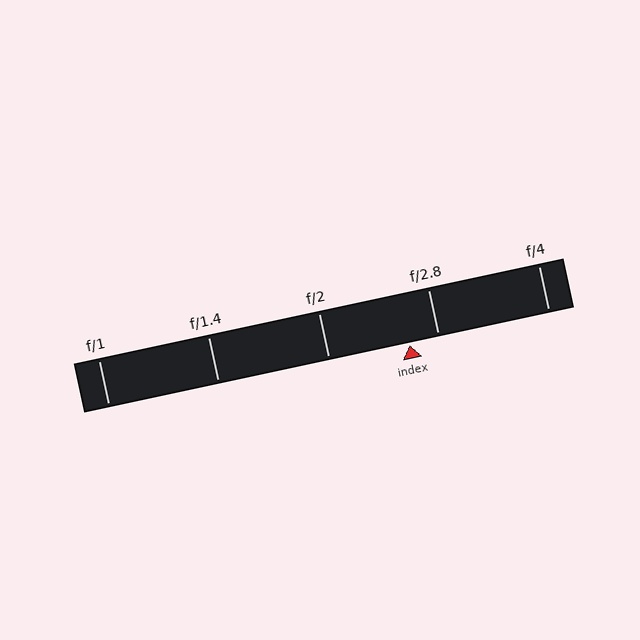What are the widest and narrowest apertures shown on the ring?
The widest aperture shown is f/1 and the narrowest is f/4.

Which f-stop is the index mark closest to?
The index mark is closest to f/2.8.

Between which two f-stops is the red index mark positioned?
The index mark is between f/2 and f/2.8.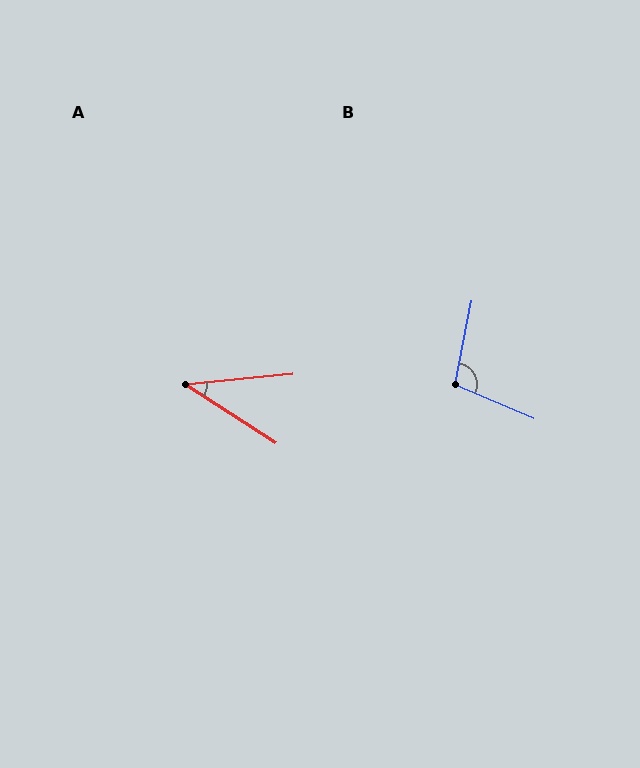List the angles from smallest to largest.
A (39°), B (102°).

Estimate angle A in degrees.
Approximately 39 degrees.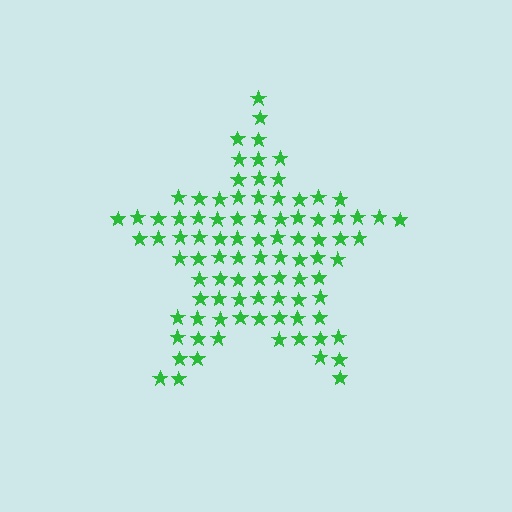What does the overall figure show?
The overall figure shows a star.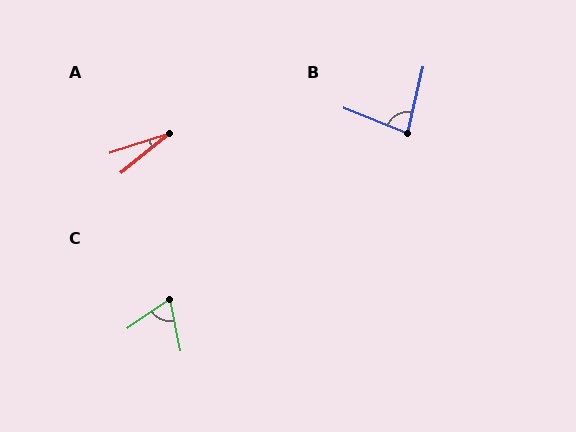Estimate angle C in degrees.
Approximately 66 degrees.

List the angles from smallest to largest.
A (21°), C (66°), B (82°).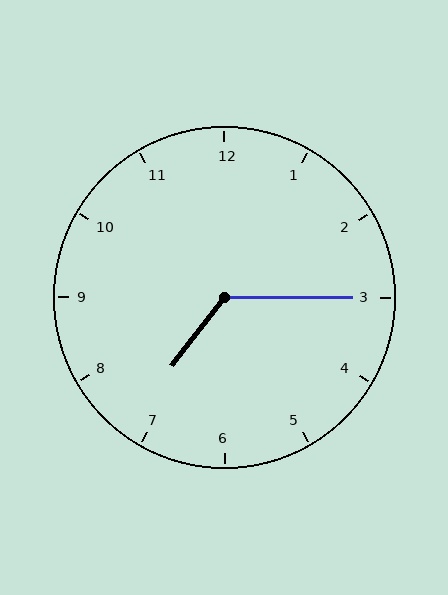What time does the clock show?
7:15.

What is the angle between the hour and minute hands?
Approximately 128 degrees.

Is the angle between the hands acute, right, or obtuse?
It is obtuse.